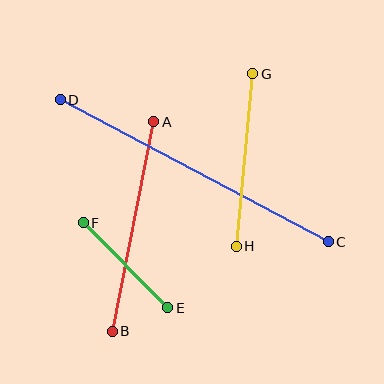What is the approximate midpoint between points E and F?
The midpoint is at approximately (125, 265) pixels.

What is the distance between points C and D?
The distance is approximately 303 pixels.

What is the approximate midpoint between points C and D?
The midpoint is at approximately (194, 171) pixels.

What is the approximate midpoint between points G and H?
The midpoint is at approximately (244, 160) pixels.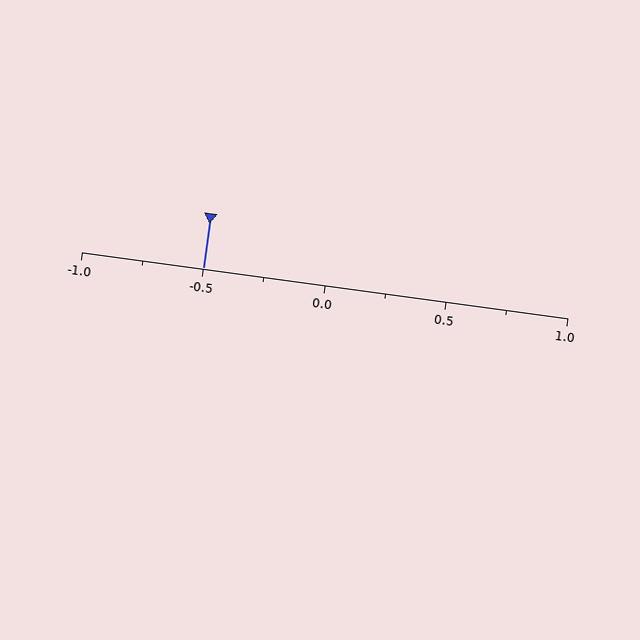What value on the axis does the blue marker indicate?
The marker indicates approximately -0.5.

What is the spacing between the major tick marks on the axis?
The major ticks are spaced 0.5 apart.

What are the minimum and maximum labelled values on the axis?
The axis runs from -1.0 to 1.0.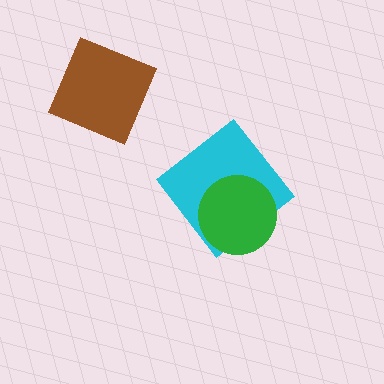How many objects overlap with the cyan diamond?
1 object overlaps with the cyan diamond.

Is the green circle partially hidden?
No, no other shape covers it.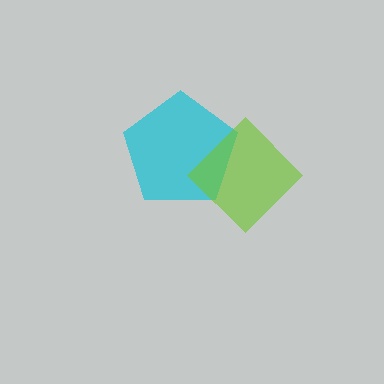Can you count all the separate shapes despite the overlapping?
Yes, there are 2 separate shapes.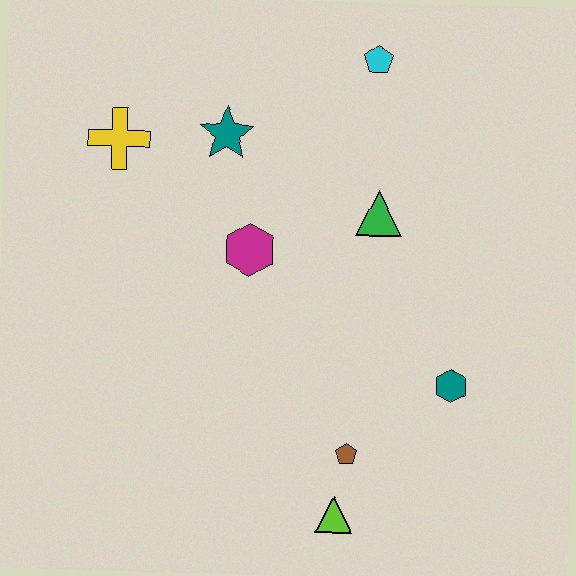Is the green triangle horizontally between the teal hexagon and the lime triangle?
Yes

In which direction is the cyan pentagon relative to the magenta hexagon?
The cyan pentagon is above the magenta hexagon.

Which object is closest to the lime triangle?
The brown pentagon is closest to the lime triangle.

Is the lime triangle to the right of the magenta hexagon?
Yes